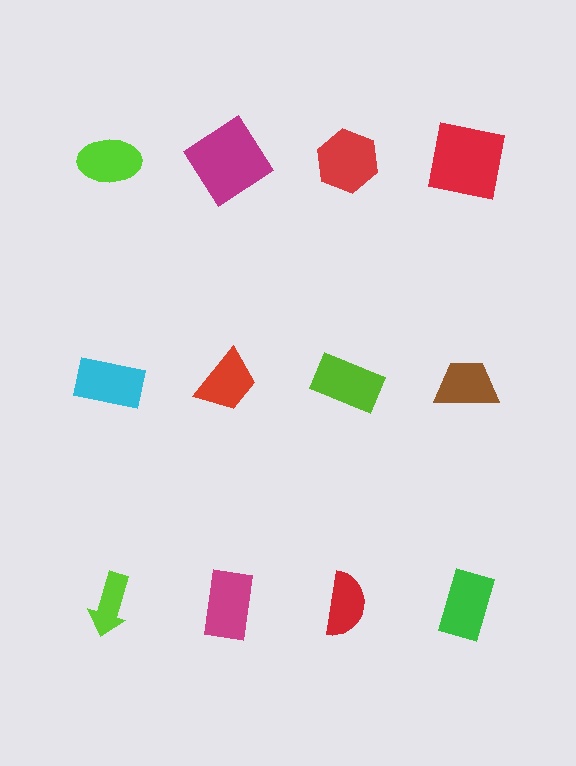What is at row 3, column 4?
A green rectangle.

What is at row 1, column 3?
A red hexagon.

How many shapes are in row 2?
4 shapes.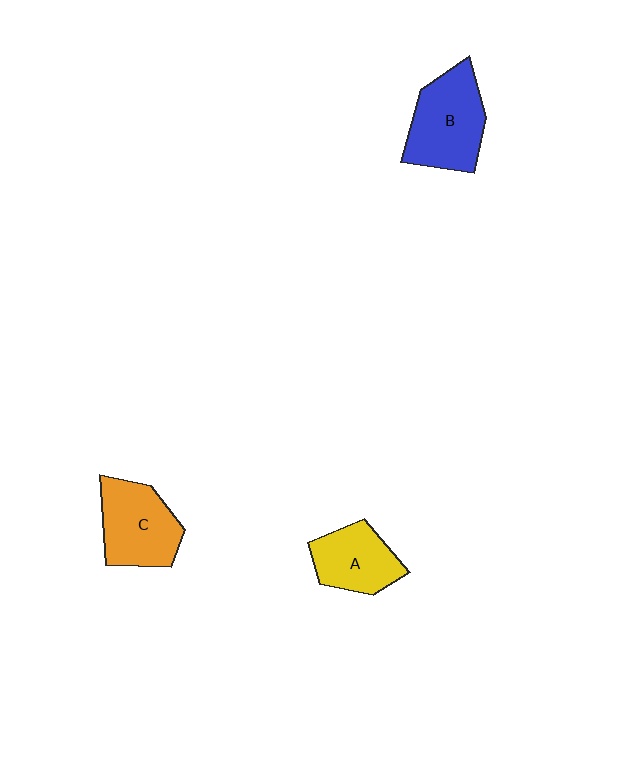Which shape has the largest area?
Shape B (blue).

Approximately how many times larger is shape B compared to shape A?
Approximately 1.4 times.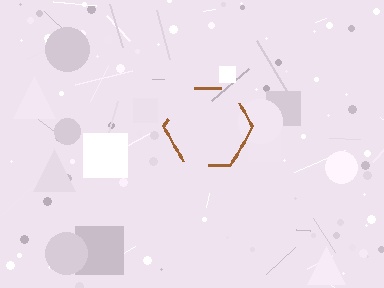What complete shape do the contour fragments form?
The contour fragments form a hexagon.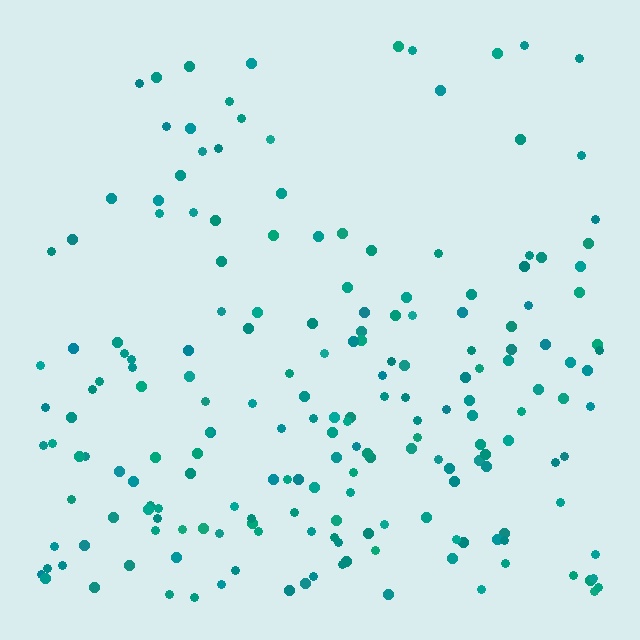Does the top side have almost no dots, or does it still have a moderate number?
Still a moderate number, just noticeably fewer than the bottom.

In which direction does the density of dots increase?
From top to bottom, with the bottom side densest.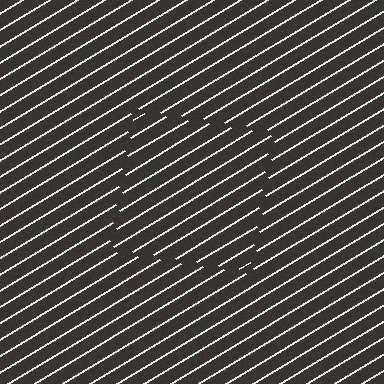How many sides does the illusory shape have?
4 sides — the line-ends trace a square.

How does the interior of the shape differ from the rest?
The interior of the shape contains the same grating, shifted by half a period — the contour is defined by the phase discontinuity where line-ends from the inner and outer gratings abut.